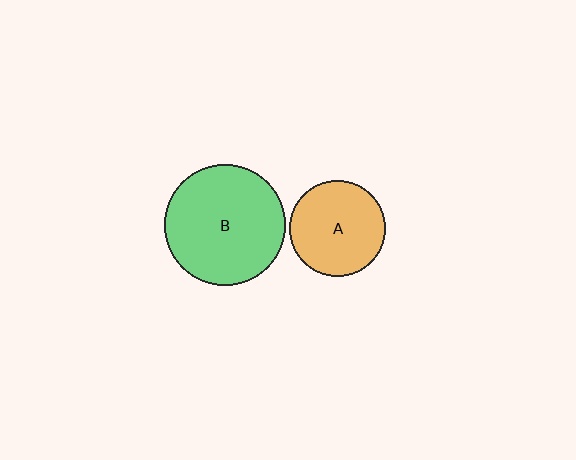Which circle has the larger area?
Circle B (green).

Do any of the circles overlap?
No, none of the circles overlap.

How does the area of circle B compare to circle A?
Approximately 1.6 times.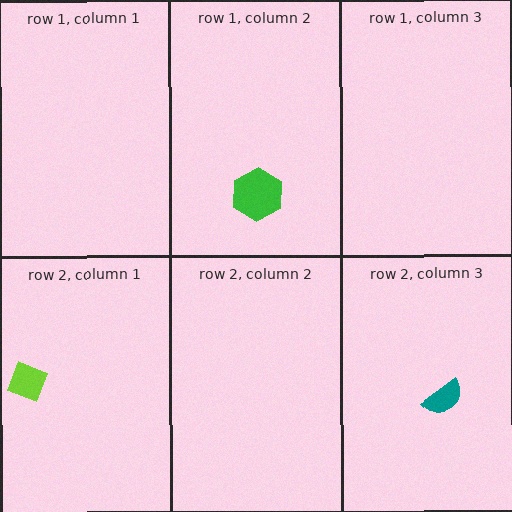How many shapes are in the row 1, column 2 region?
1.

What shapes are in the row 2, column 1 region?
The lime diamond.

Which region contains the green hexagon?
The row 1, column 2 region.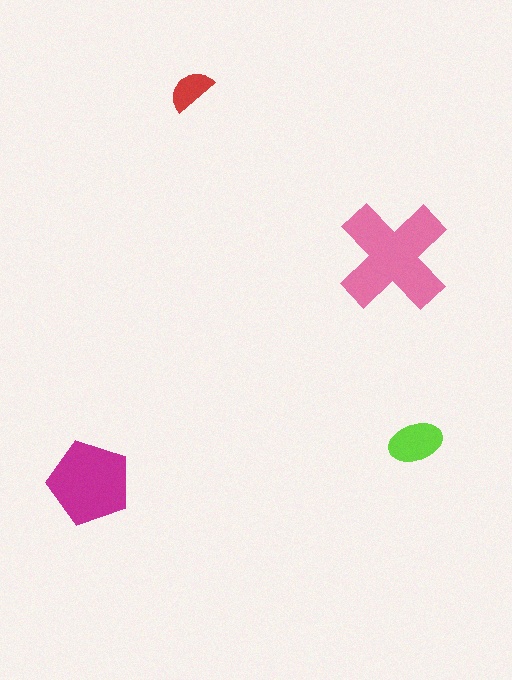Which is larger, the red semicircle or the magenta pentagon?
The magenta pentagon.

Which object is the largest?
The pink cross.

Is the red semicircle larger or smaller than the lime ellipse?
Smaller.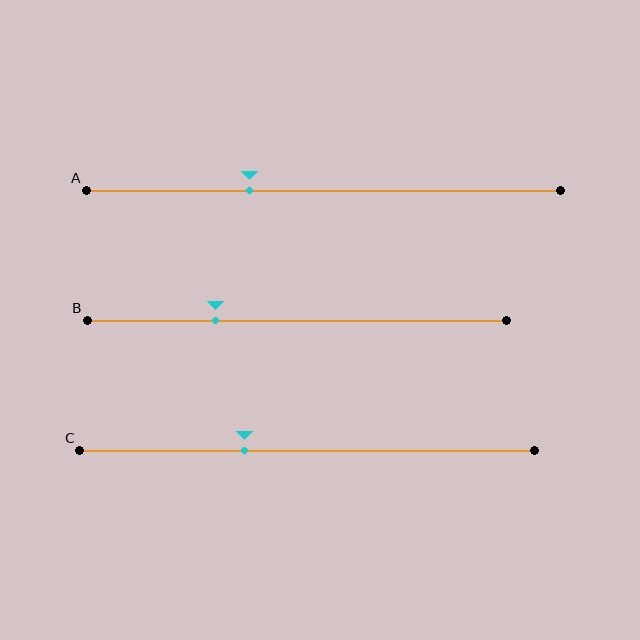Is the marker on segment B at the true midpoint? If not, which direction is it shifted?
No, the marker on segment B is shifted to the left by about 20% of the segment length.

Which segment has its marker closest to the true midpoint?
Segment C has its marker closest to the true midpoint.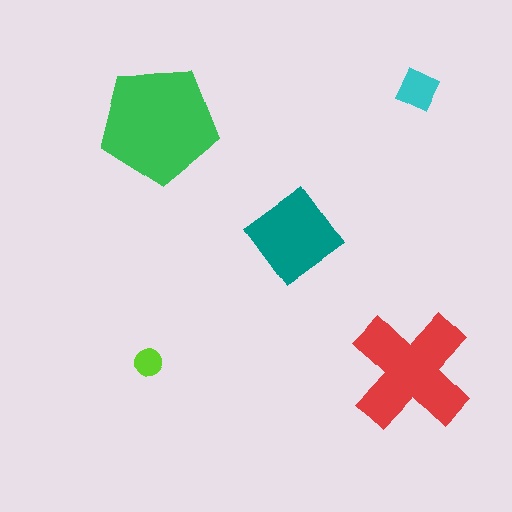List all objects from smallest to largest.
The lime circle, the cyan square, the teal diamond, the red cross, the green pentagon.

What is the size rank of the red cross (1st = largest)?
2nd.